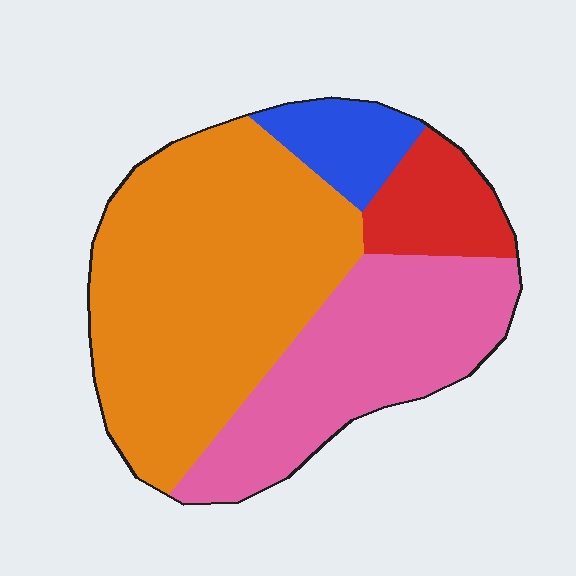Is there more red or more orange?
Orange.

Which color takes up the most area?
Orange, at roughly 50%.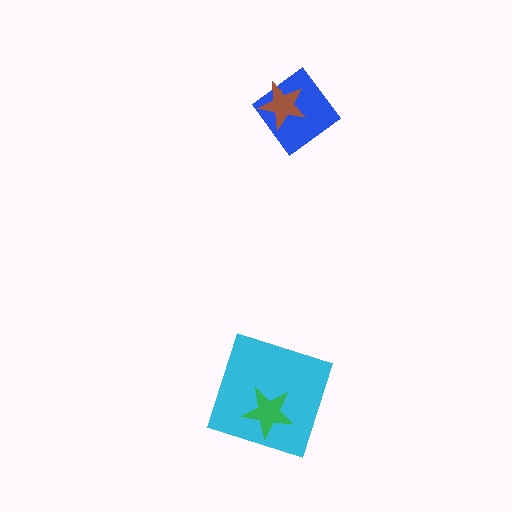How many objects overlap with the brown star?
1 object overlaps with the brown star.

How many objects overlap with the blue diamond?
1 object overlaps with the blue diamond.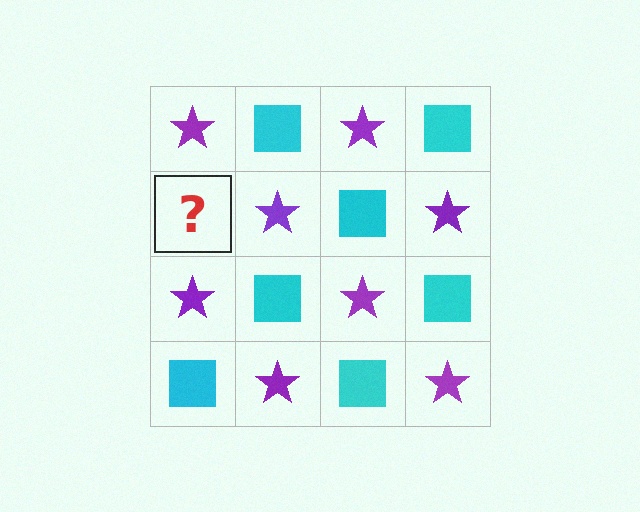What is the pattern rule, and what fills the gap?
The rule is that it alternates purple star and cyan square in a checkerboard pattern. The gap should be filled with a cyan square.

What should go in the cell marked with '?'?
The missing cell should contain a cyan square.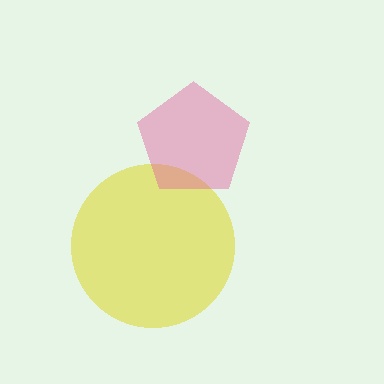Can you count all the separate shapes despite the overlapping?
Yes, there are 2 separate shapes.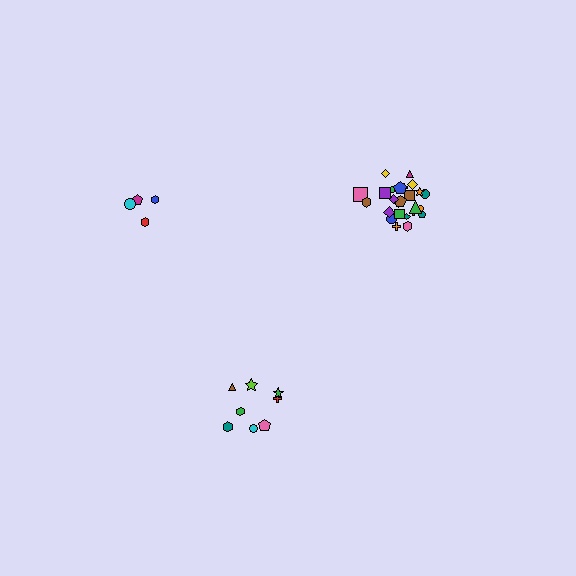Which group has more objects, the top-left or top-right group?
The top-right group.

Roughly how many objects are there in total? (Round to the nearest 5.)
Roughly 35 objects in total.